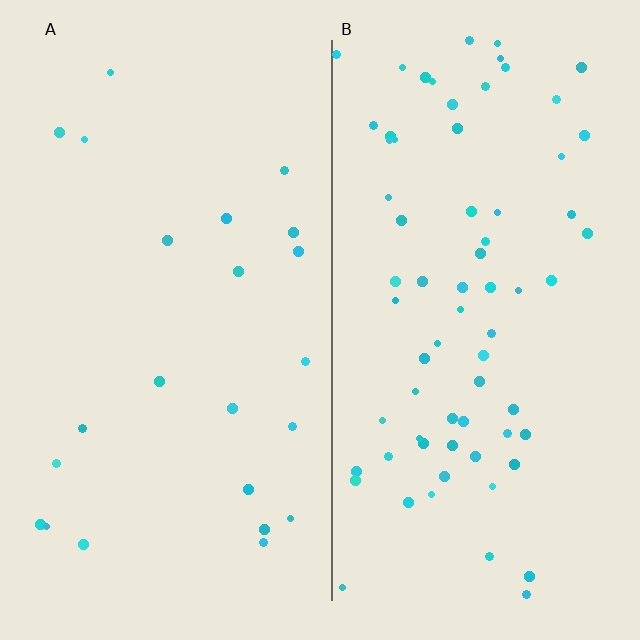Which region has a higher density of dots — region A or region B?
B (the right).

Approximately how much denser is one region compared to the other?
Approximately 3.2× — region B over region A.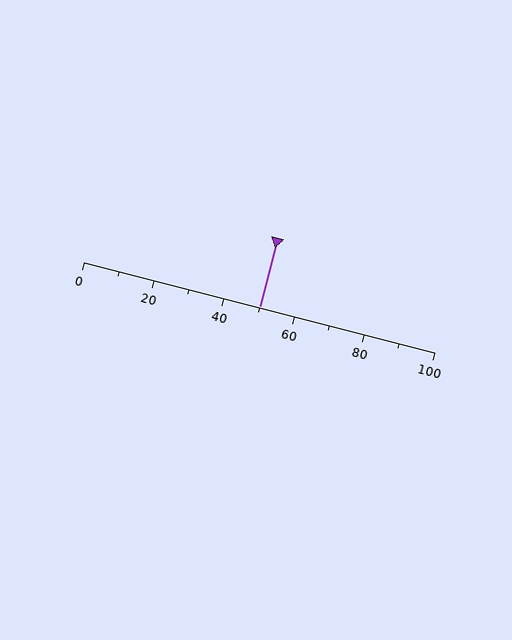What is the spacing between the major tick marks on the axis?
The major ticks are spaced 20 apart.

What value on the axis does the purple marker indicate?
The marker indicates approximately 50.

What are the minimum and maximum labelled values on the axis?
The axis runs from 0 to 100.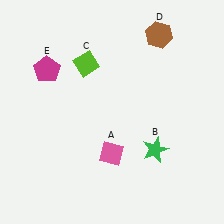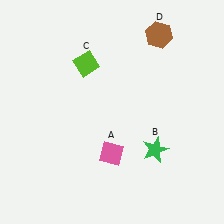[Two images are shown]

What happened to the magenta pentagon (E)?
The magenta pentagon (E) was removed in Image 2. It was in the top-left area of Image 1.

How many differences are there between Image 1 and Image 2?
There is 1 difference between the two images.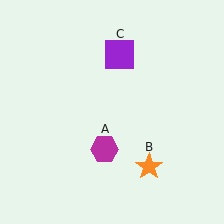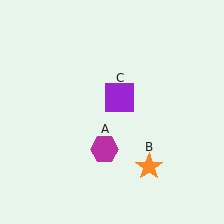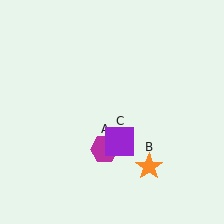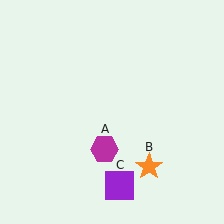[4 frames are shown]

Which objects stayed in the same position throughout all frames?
Magenta hexagon (object A) and orange star (object B) remained stationary.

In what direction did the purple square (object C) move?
The purple square (object C) moved down.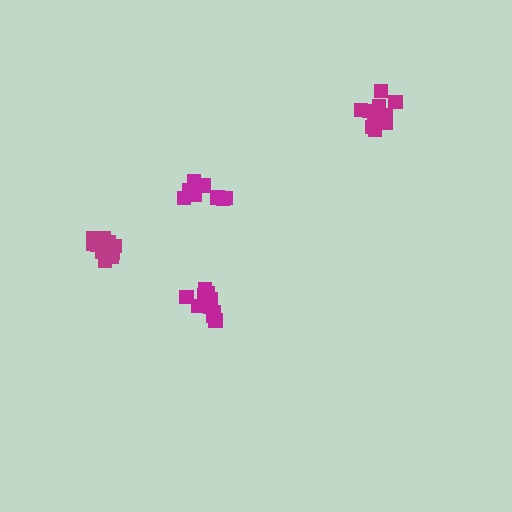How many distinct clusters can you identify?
There are 4 distinct clusters.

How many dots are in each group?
Group 1: 10 dots, Group 2: 11 dots, Group 3: 9 dots, Group 4: 11 dots (41 total).